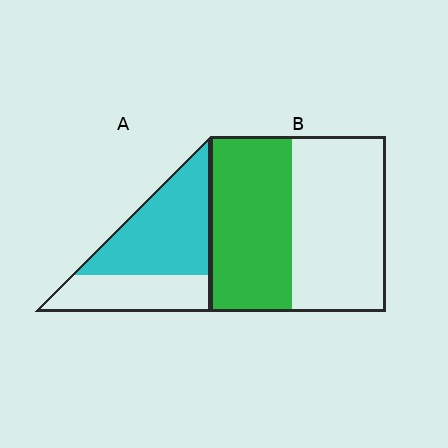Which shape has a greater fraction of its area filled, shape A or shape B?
Shape A.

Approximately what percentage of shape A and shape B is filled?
A is approximately 60% and B is approximately 45%.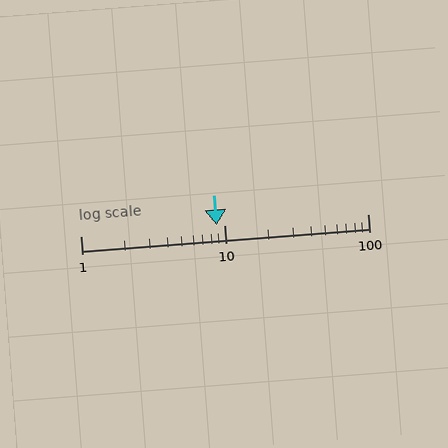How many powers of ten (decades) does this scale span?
The scale spans 2 decades, from 1 to 100.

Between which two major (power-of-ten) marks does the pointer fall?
The pointer is between 1 and 10.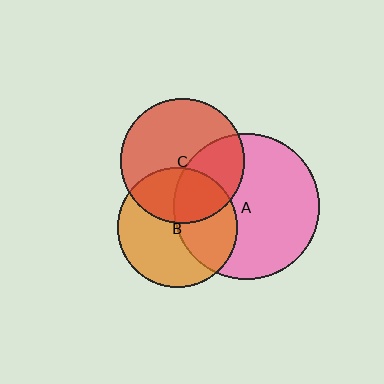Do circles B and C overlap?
Yes.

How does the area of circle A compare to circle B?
Approximately 1.5 times.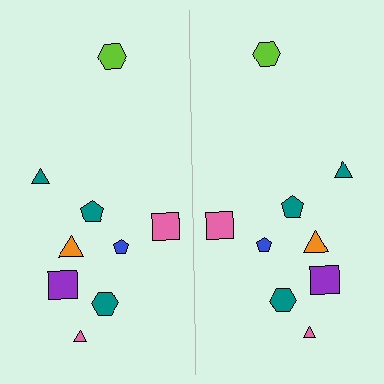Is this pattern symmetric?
Yes, this pattern has bilateral (reflection) symmetry.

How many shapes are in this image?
There are 18 shapes in this image.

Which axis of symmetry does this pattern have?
The pattern has a vertical axis of symmetry running through the center of the image.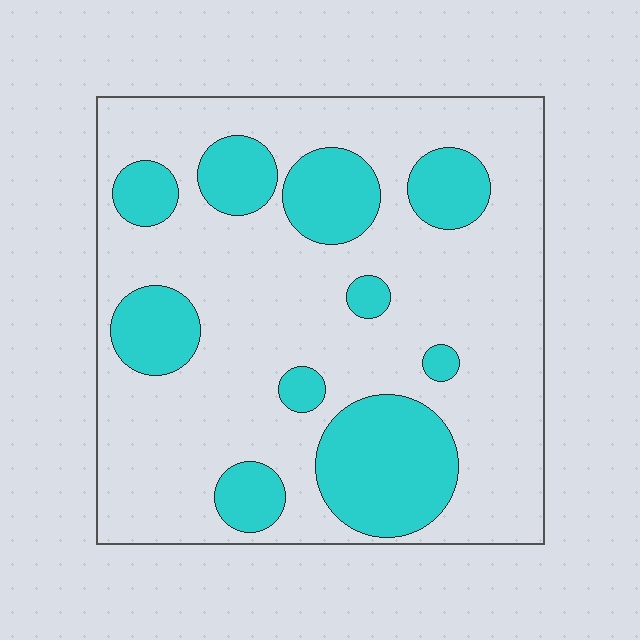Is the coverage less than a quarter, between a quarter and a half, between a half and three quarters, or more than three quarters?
Between a quarter and a half.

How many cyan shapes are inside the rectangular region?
10.